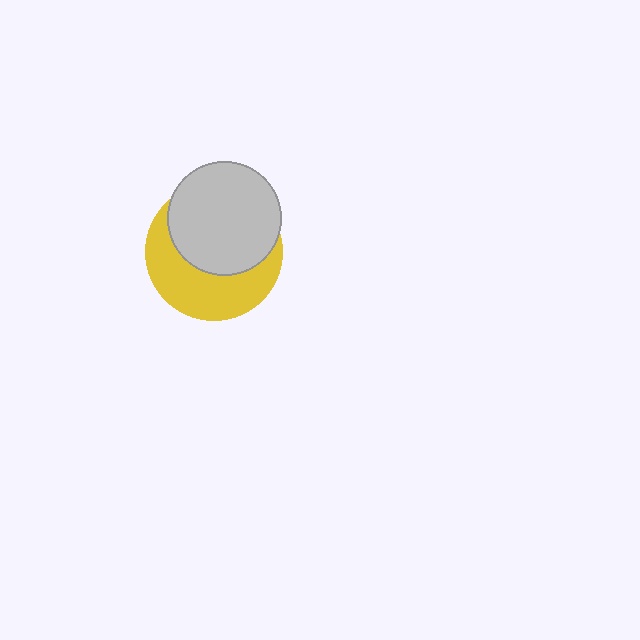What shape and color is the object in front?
The object in front is a light gray circle.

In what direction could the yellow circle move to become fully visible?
The yellow circle could move down. That would shift it out from behind the light gray circle entirely.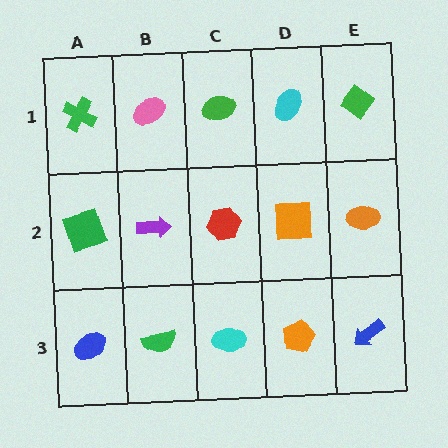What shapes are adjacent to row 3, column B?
A purple arrow (row 2, column B), a blue ellipse (row 3, column A), a cyan ellipse (row 3, column C).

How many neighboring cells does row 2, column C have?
4.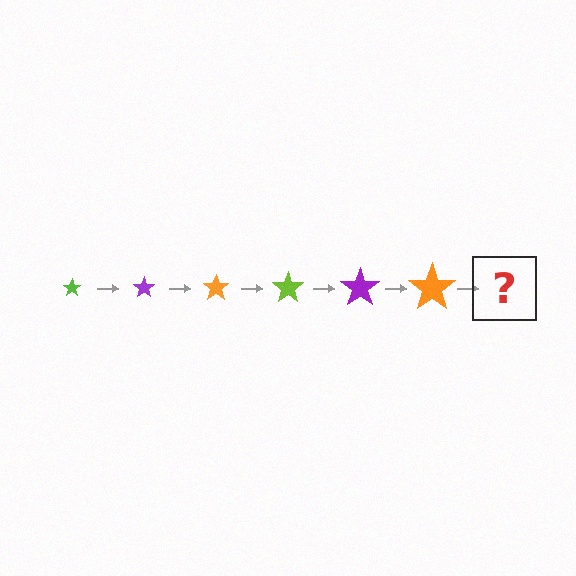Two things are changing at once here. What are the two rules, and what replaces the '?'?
The two rules are that the star grows larger each step and the color cycles through lime, purple, and orange. The '?' should be a lime star, larger than the previous one.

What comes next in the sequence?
The next element should be a lime star, larger than the previous one.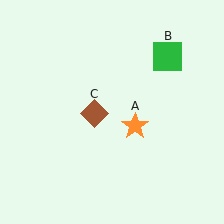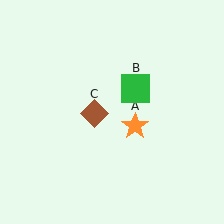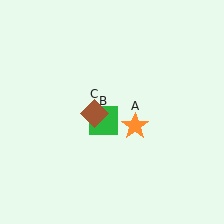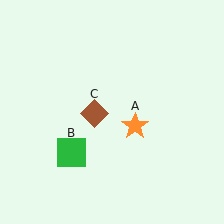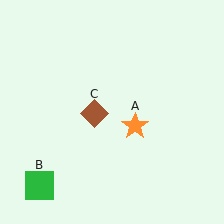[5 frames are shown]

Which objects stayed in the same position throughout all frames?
Orange star (object A) and brown diamond (object C) remained stationary.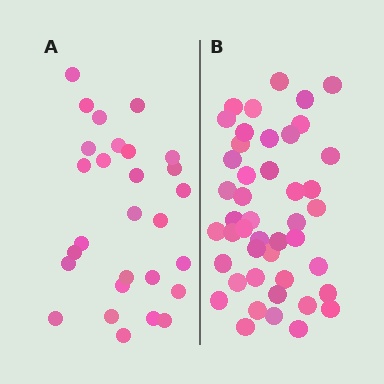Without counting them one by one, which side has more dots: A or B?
Region B (the right region) has more dots.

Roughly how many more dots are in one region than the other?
Region B has approximately 15 more dots than region A.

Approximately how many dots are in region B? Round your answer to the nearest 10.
About 40 dots. (The exact count is 45, which rounds to 40.)